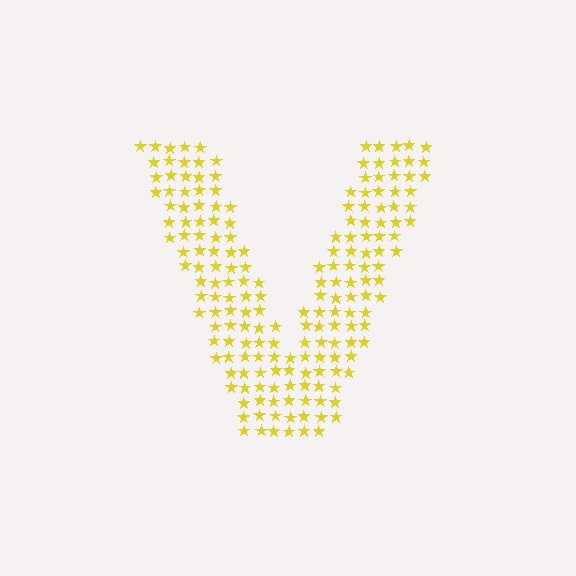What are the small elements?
The small elements are stars.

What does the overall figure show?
The overall figure shows the letter V.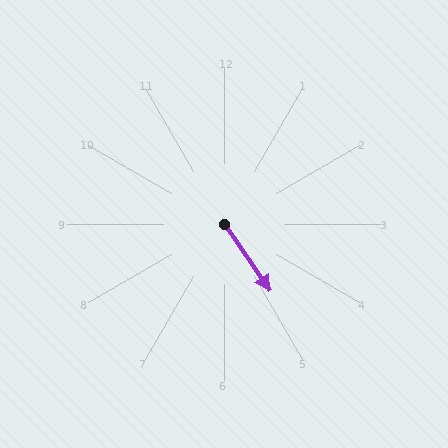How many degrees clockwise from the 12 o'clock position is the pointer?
Approximately 145 degrees.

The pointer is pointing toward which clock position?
Roughly 5 o'clock.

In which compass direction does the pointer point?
Southeast.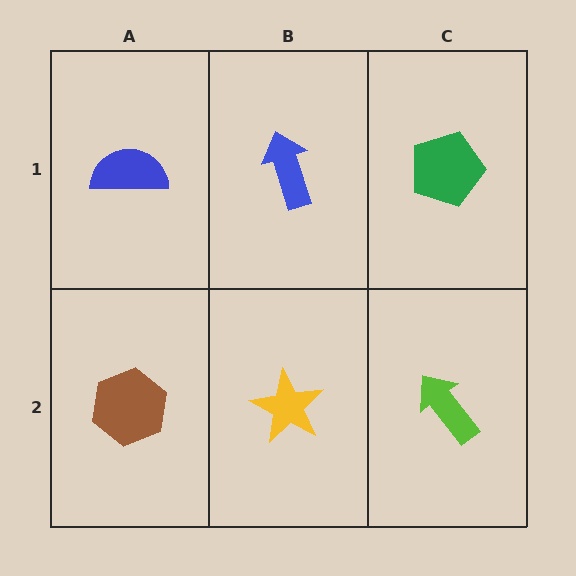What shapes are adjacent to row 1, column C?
A lime arrow (row 2, column C), a blue arrow (row 1, column B).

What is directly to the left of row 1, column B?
A blue semicircle.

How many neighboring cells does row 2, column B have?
3.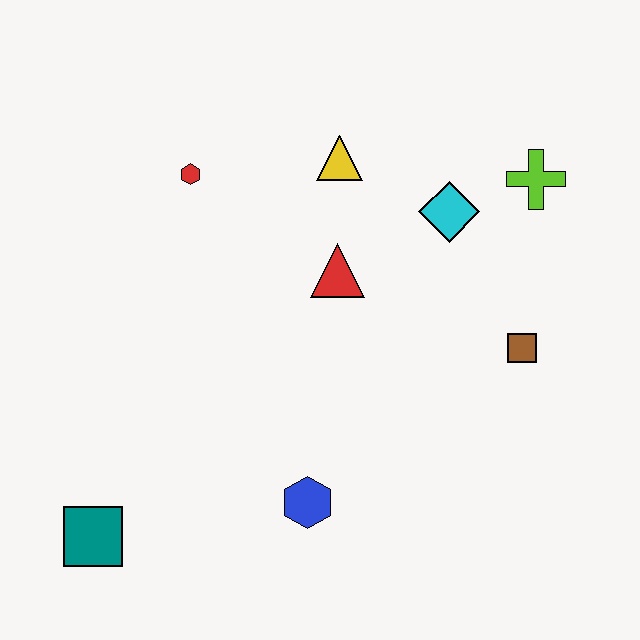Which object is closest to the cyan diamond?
The lime cross is closest to the cyan diamond.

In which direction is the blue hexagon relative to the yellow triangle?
The blue hexagon is below the yellow triangle.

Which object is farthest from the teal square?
The lime cross is farthest from the teal square.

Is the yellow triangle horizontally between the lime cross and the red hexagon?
Yes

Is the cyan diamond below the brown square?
No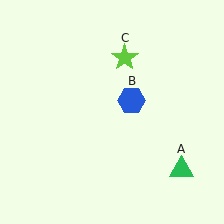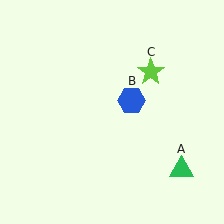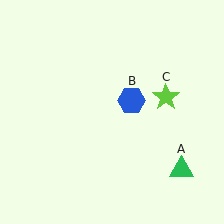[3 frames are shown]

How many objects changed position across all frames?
1 object changed position: lime star (object C).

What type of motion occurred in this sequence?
The lime star (object C) rotated clockwise around the center of the scene.